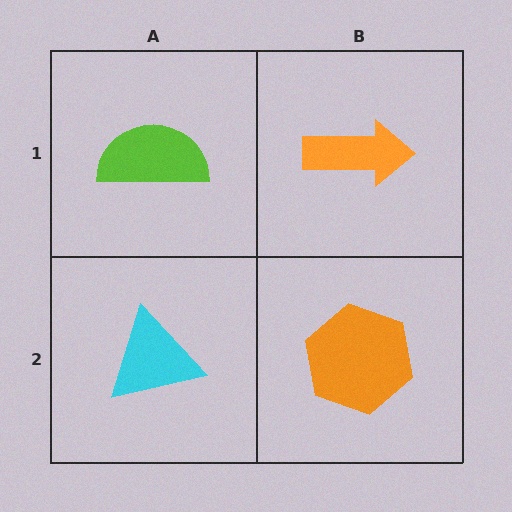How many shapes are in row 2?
2 shapes.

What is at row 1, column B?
An orange arrow.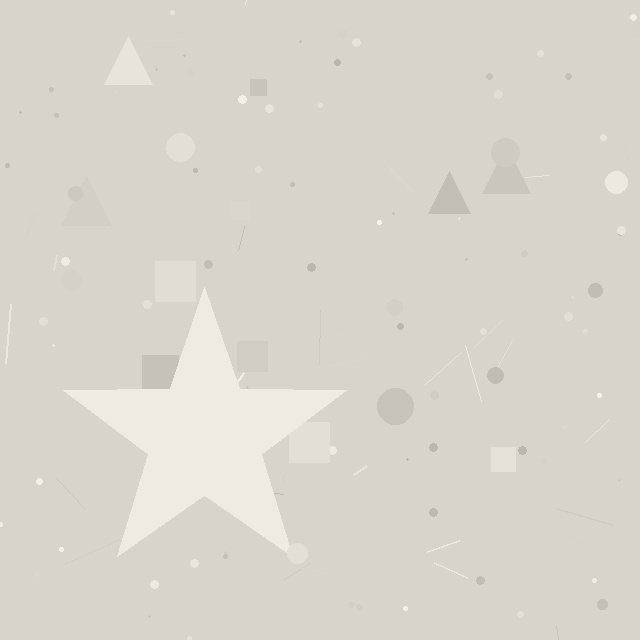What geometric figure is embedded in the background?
A star is embedded in the background.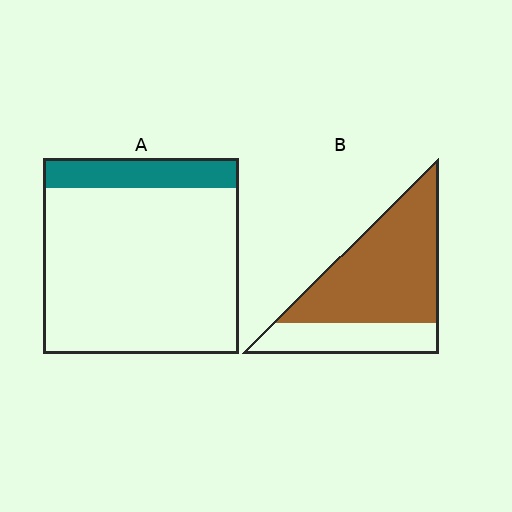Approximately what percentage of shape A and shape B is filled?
A is approximately 15% and B is approximately 70%.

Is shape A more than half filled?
No.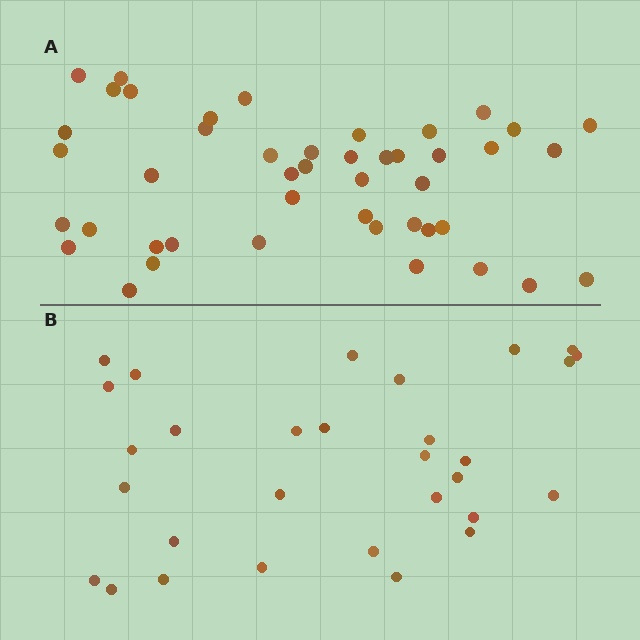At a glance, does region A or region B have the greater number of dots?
Region A (the top region) has more dots.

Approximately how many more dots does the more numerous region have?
Region A has approximately 15 more dots than region B.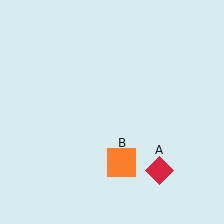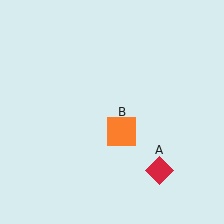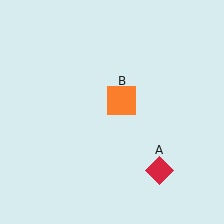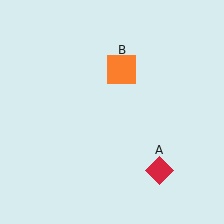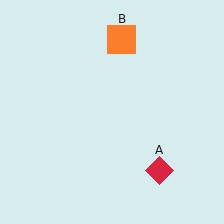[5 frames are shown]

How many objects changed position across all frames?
1 object changed position: orange square (object B).